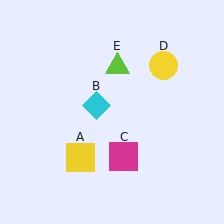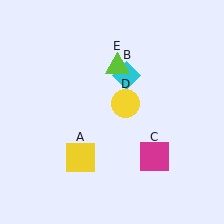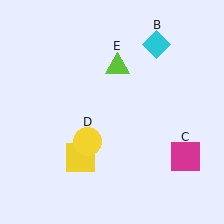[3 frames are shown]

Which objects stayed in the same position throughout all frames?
Yellow square (object A) and lime triangle (object E) remained stationary.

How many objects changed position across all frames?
3 objects changed position: cyan diamond (object B), magenta square (object C), yellow circle (object D).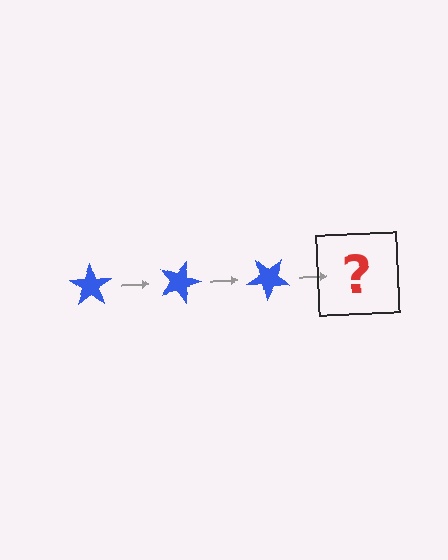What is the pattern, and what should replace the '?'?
The pattern is that the star rotates 20 degrees each step. The '?' should be a blue star rotated 60 degrees.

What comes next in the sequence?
The next element should be a blue star rotated 60 degrees.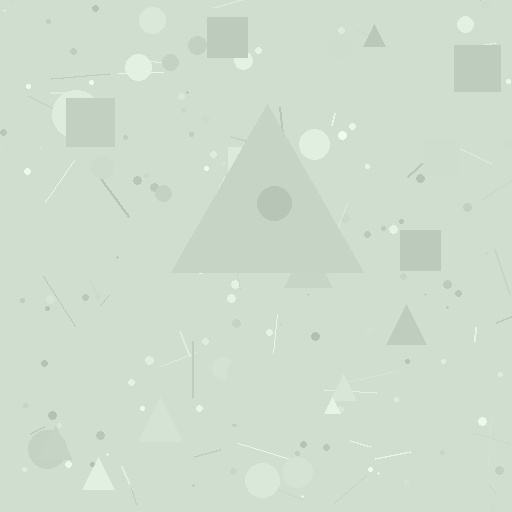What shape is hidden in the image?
A triangle is hidden in the image.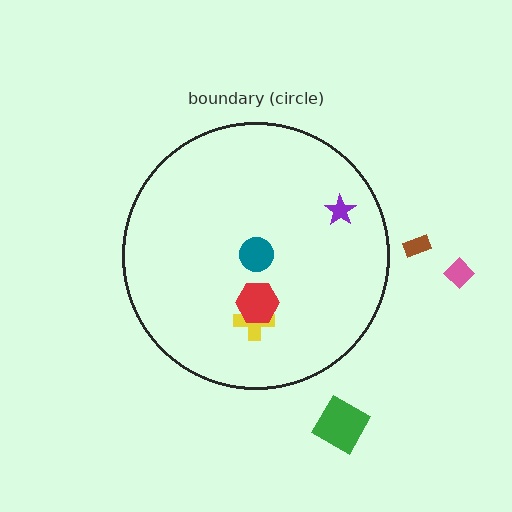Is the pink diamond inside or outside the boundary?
Outside.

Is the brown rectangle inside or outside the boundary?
Outside.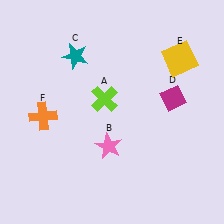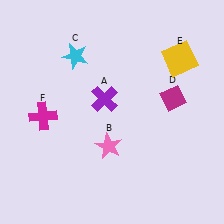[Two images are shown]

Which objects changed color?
A changed from lime to purple. C changed from teal to cyan. F changed from orange to magenta.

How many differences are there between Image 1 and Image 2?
There are 3 differences between the two images.